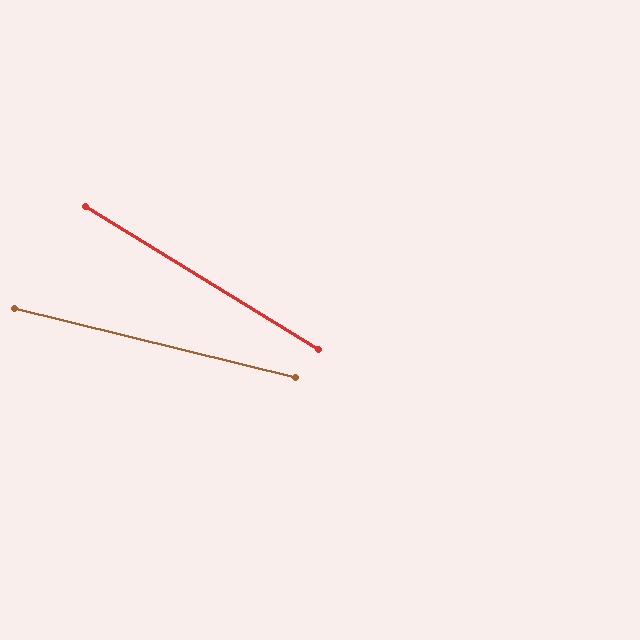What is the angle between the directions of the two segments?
Approximately 18 degrees.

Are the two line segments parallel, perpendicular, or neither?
Neither parallel nor perpendicular — they differ by about 18°.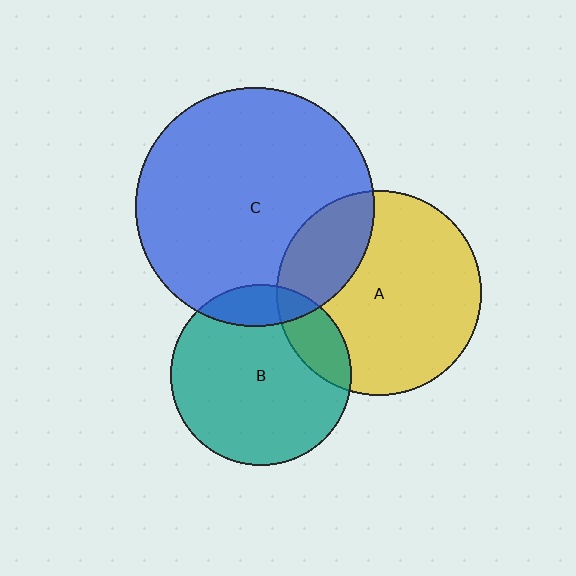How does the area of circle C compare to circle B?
Approximately 1.7 times.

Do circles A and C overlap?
Yes.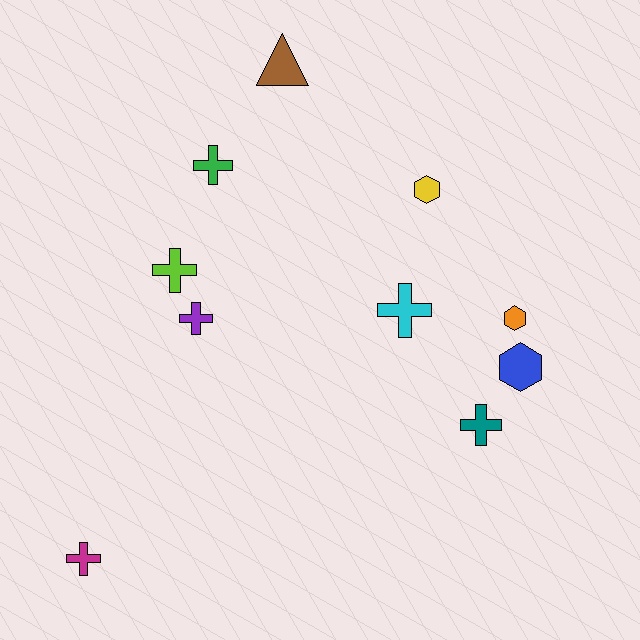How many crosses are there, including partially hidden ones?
There are 6 crosses.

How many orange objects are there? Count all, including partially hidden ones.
There is 1 orange object.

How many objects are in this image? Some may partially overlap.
There are 10 objects.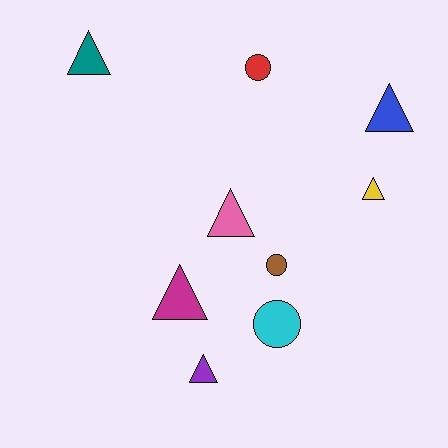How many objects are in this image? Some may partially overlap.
There are 9 objects.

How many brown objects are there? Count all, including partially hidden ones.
There is 1 brown object.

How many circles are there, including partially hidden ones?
There are 3 circles.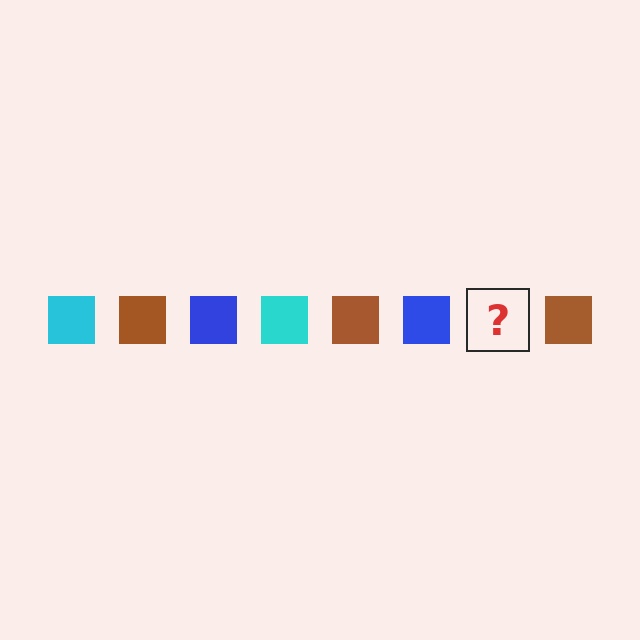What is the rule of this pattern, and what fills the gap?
The rule is that the pattern cycles through cyan, brown, blue squares. The gap should be filled with a cyan square.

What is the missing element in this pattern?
The missing element is a cyan square.